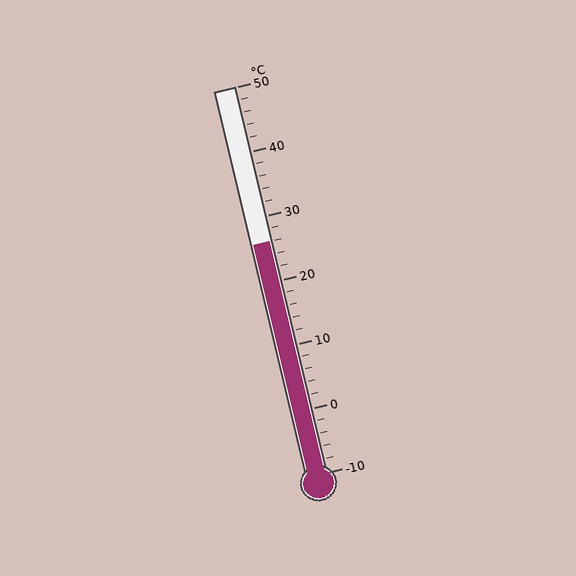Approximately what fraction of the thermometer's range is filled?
The thermometer is filled to approximately 60% of its range.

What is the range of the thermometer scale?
The thermometer scale ranges from -10°C to 50°C.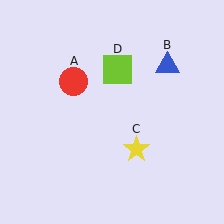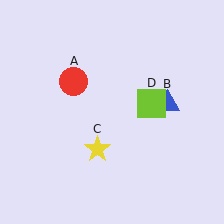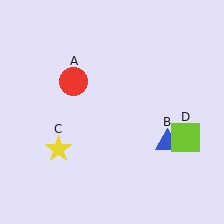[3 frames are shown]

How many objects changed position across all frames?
3 objects changed position: blue triangle (object B), yellow star (object C), lime square (object D).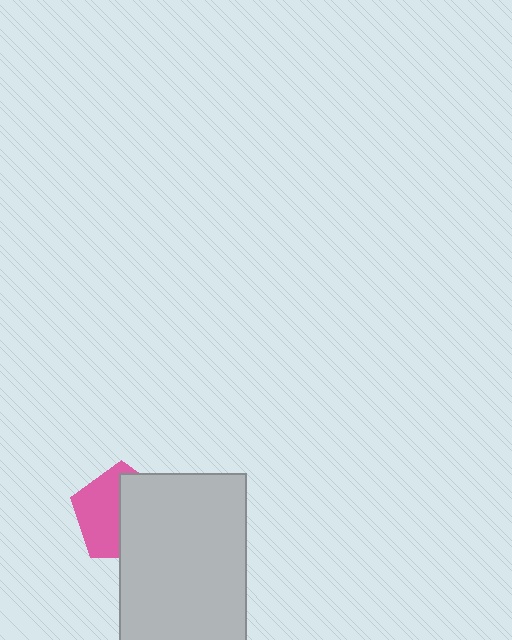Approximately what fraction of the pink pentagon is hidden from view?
Roughly 51% of the pink pentagon is hidden behind the light gray rectangle.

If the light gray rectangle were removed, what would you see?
You would see the complete pink pentagon.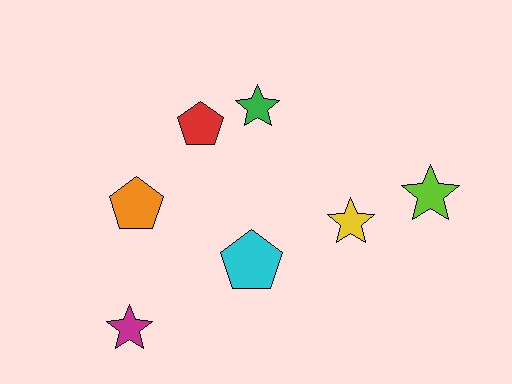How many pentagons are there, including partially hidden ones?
There are 3 pentagons.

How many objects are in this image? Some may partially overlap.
There are 7 objects.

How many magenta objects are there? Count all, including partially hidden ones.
There is 1 magenta object.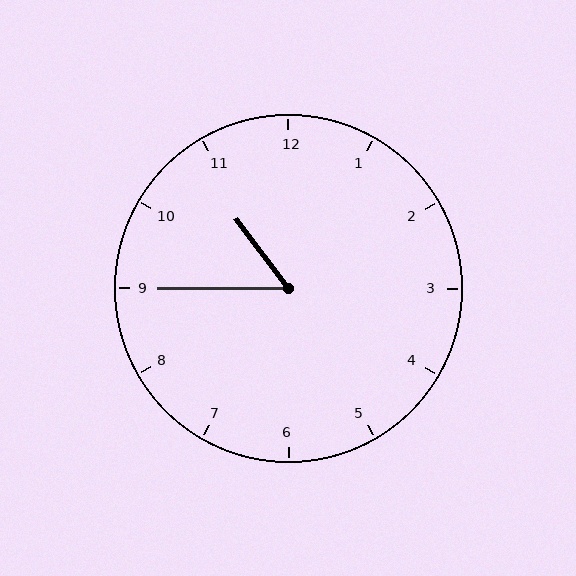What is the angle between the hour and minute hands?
Approximately 52 degrees.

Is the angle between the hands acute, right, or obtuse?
It is acute.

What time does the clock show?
10:45.